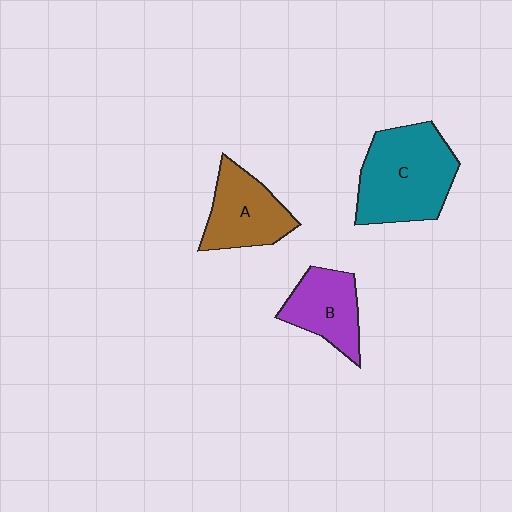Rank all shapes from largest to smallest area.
From largest to smallest: C (teal), A (brown), B (purple).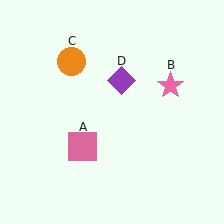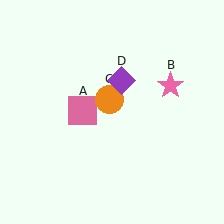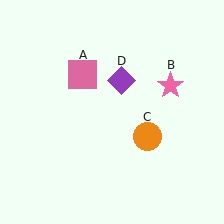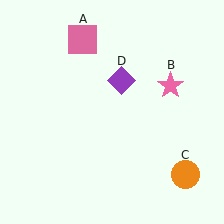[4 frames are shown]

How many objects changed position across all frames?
2 objects changed position: pink square (object A), orange circle (object C).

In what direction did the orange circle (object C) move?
The orange circle (object C) moved down and to the right.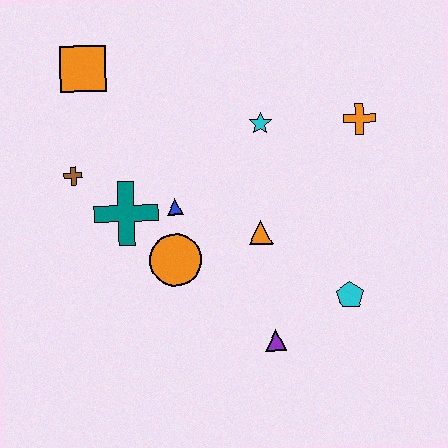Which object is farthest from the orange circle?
The orange cross is farthest from the orange circle.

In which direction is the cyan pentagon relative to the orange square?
The cyan pentagon is to the right of the orange square.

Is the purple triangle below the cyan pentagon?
Yes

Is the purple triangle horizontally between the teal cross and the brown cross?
No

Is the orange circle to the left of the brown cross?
No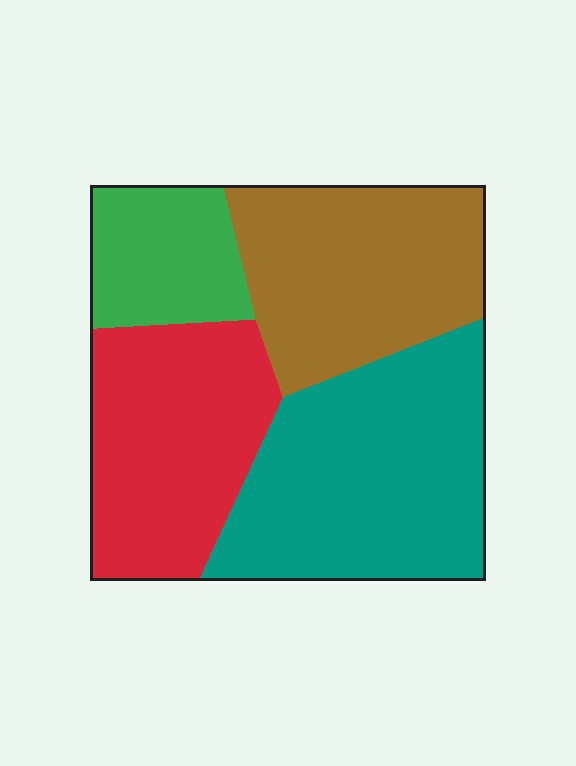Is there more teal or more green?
Teal.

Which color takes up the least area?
Green, at roughly 15%.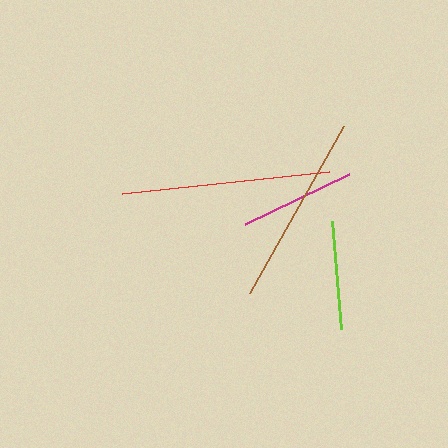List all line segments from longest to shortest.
From longest to shortest: red, brown, magenta, lime.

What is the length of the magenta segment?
The magenta segment is approximately 116 pixels long.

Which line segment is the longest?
The red line is the longest at approximately 208 pixels.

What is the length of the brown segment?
The brown segment is approximately 191 pixels long.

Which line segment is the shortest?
The lime line is the shortest at approximately 108 pixels.